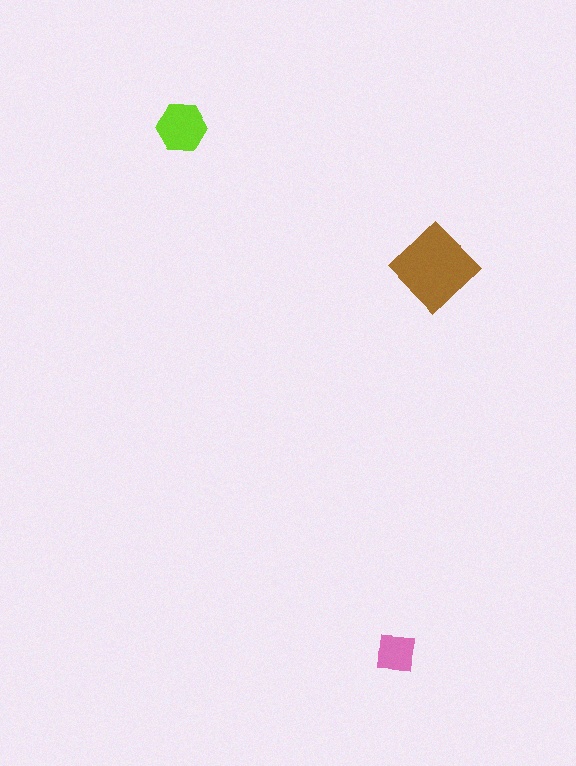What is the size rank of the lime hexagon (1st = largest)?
2nd.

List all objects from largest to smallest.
The brown diamond, the lime hexagon, the pink square.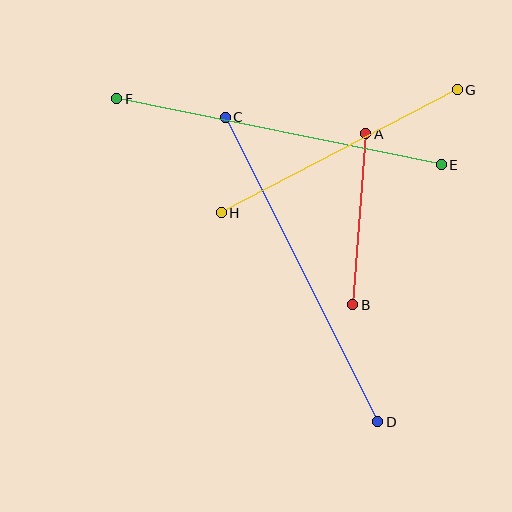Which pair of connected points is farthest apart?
Points C and D are farthest apart.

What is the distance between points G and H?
The distance is approximately 266 pixels.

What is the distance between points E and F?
The distance is approximately 331 pixels.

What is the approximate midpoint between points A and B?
The midpoint is at approximately (359, 219) pixels.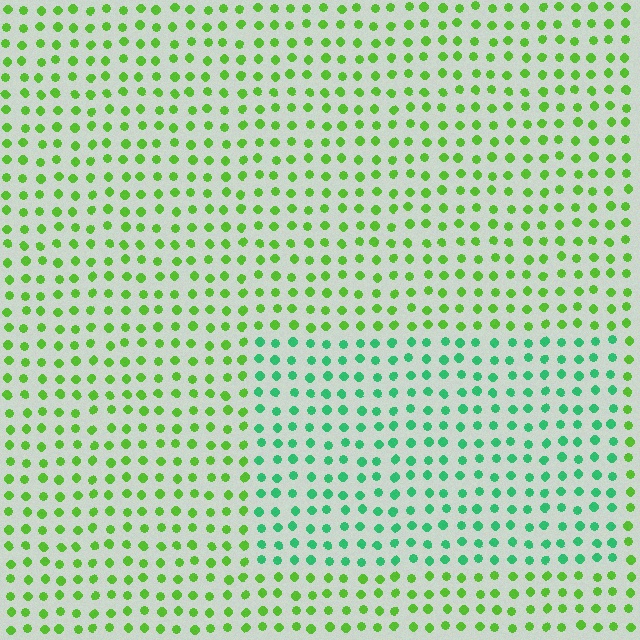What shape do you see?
I see a rectangle.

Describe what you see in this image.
The image is filled with small lime elements in a uniform arrangement. A rectangle-shaped region is visible where the elements are tinted to a slightly different hue, forming a subtle color boundary.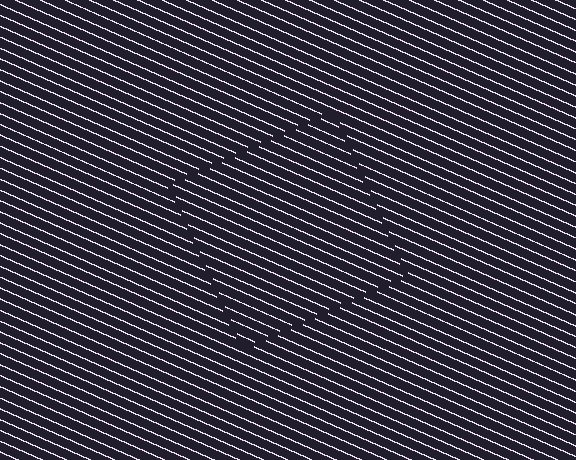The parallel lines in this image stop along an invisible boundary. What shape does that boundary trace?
An illusory square. The interior of the shape contains the same grating, shifted by half a period — the contour is defined by the phase discontinuity where line-ends from the inner and outer gratings abut.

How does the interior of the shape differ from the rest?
The interior of the shape contains the same grating, shifted by half a period — the contour is defined by the phase discontinuity where line-ends from the inner and outer gratings abut.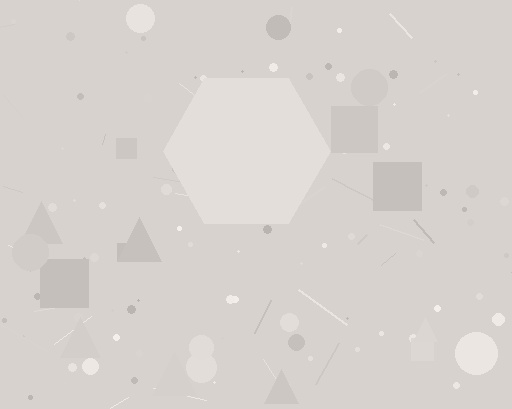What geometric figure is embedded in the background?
A hexagon is embedded in the background.